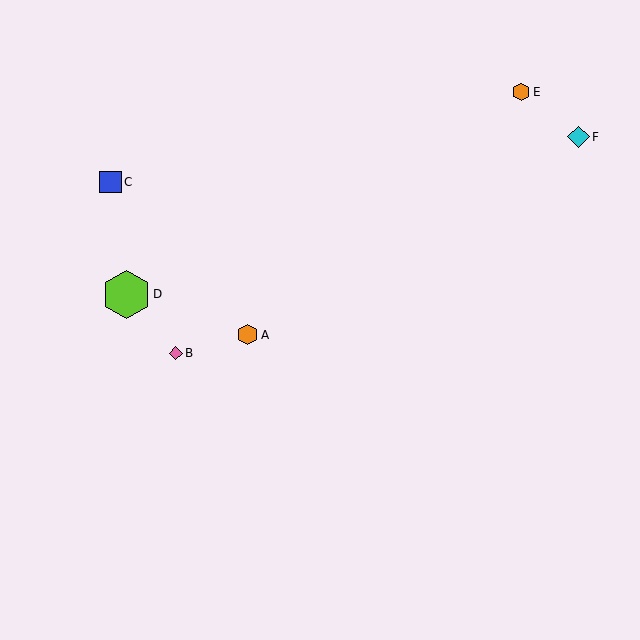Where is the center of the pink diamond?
The center of the pink diamond is at (176, 353).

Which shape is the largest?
The lime hexagon (labeled D) is the largest.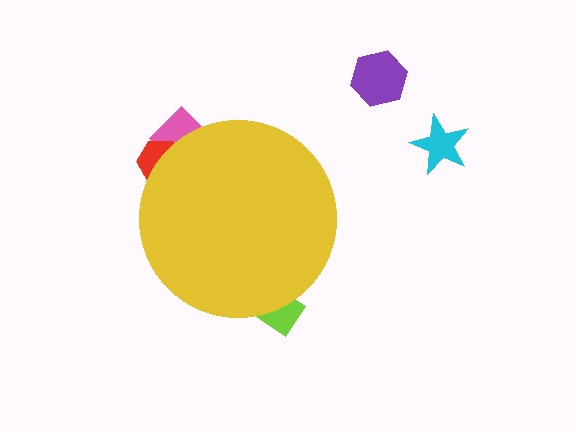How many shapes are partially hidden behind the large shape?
3 shapes are partially hidden.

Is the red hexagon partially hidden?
Yes, the red hexagon is partially hidden behind the yellow circle.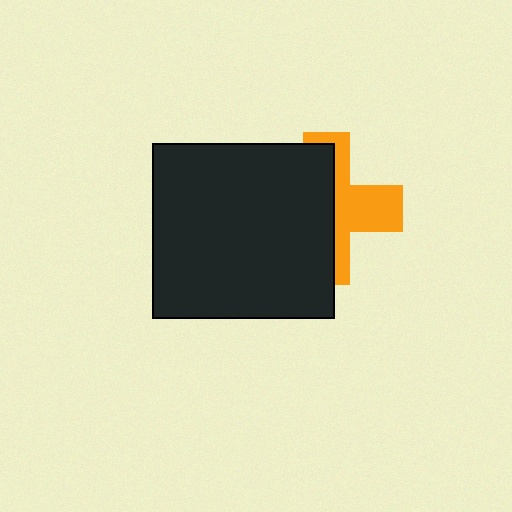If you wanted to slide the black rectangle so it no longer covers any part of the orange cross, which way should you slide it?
Slide it left — that is the most direct way to separate the two shapes.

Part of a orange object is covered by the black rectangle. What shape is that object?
It is a cross.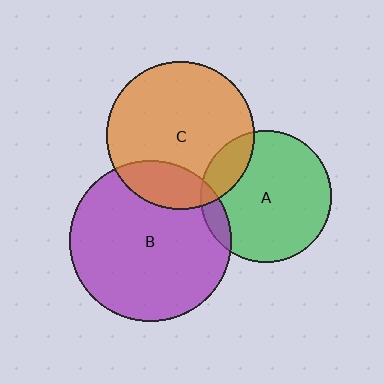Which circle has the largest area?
Circle B (purple).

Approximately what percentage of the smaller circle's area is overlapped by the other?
Approximately 10%.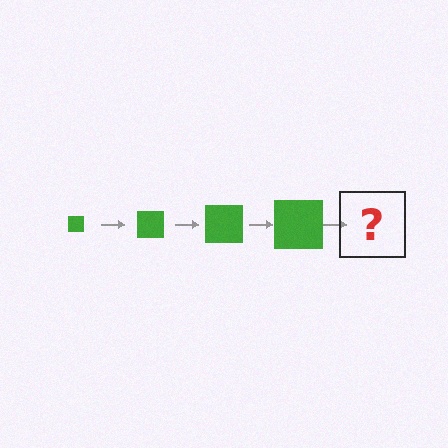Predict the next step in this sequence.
The next step is a green square, larger than the previous one.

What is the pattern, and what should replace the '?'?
The pattern is that the square gets progressively larger each step. The '?' should be a green square, larger than the previous one.